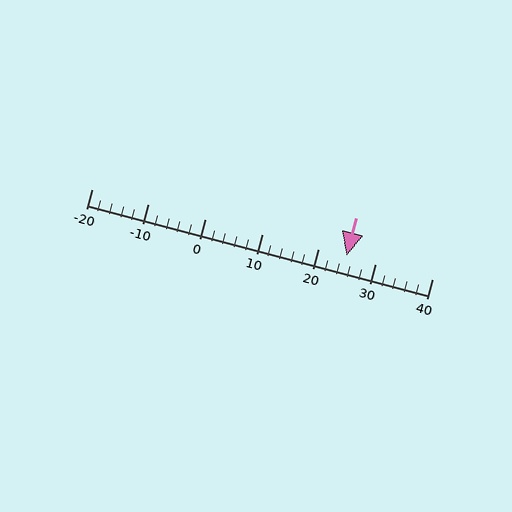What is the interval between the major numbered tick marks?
The major tick marks are spaced 10 units apart.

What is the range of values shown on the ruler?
The ruler shows values from -20 to 40.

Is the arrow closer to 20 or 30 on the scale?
The arrow is closer to 20.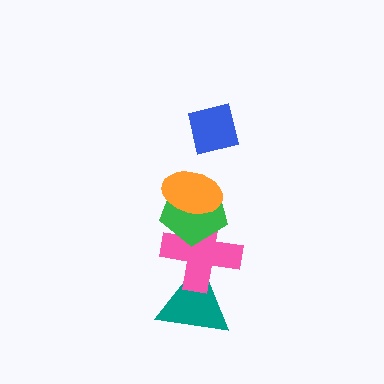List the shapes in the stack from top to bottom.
From top to bottom: the blue square, the orange ellipse, the green pentagon, the pink cross, the teal triangle.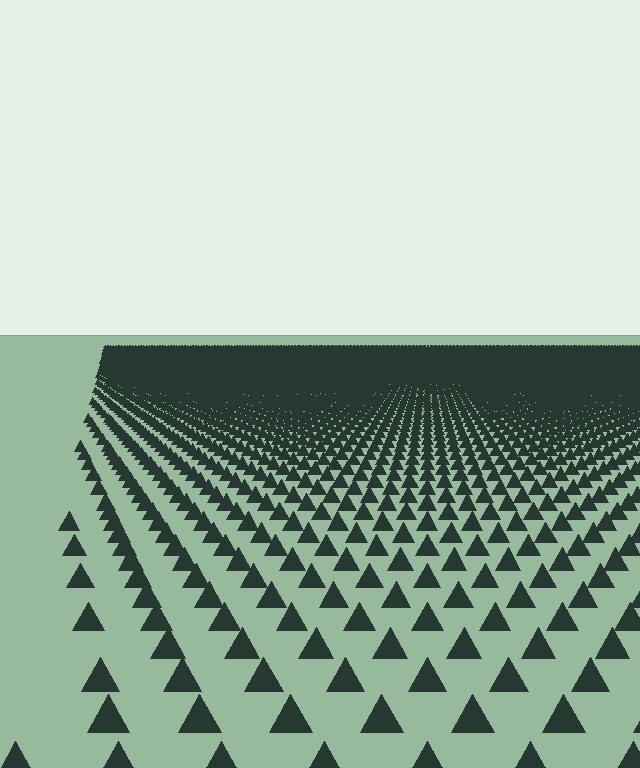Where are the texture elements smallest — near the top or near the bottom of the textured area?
Near the top.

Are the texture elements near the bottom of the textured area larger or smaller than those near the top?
Larger. Near the bottom, elements are closer to the viewer and appear at a bigger on-screen size.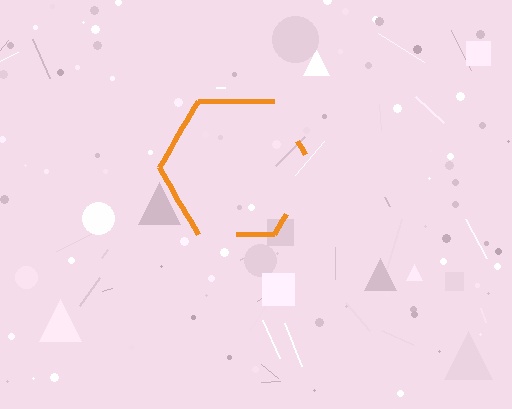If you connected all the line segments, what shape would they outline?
They would outline a hexagon.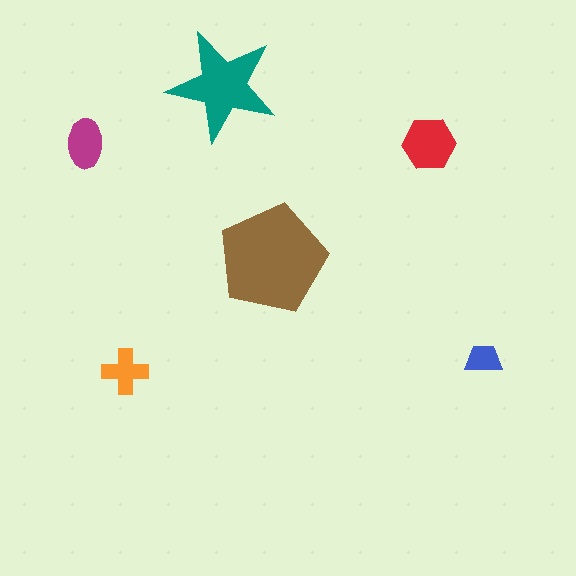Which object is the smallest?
The blue trapezoid.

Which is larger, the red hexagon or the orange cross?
The red hexagon.